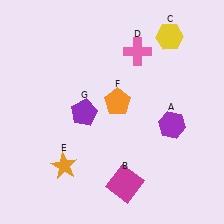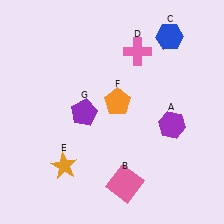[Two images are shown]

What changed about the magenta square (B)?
In Image 1, B is magenta. In Image 2, it changed to pink.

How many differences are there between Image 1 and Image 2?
There are 2 differences between the two images.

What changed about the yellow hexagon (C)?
In Image 1, C is yellow. In Image 2, it changed to blue.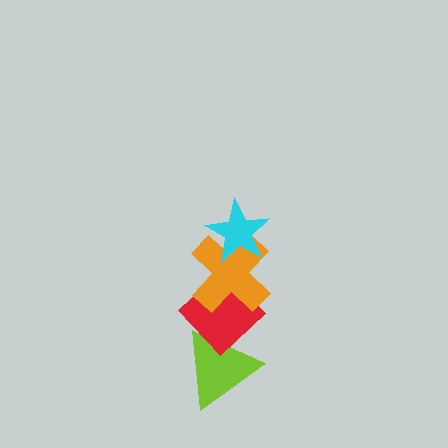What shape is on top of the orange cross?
The cyan star is on top of the orange cross.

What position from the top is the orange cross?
The orange cross is 2nd from the top.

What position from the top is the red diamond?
The red diamond is 3rd from the top.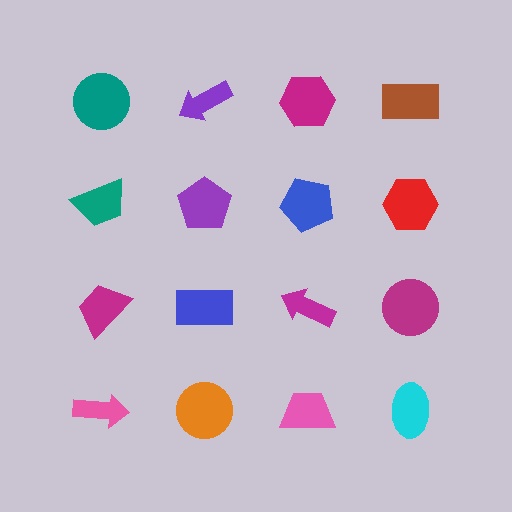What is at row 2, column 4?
A red hexagon.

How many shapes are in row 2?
4 shapes.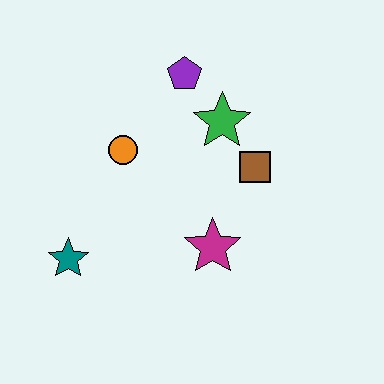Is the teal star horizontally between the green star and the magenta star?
No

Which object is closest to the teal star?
The orange circle is closest to the teal star.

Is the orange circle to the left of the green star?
Yes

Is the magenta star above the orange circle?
No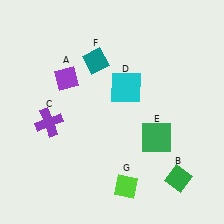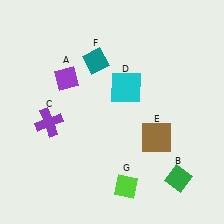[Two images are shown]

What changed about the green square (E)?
In Image 1, E is green. In Image 2, it changed to brown.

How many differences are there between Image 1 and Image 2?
There is 1 difference between the two images.